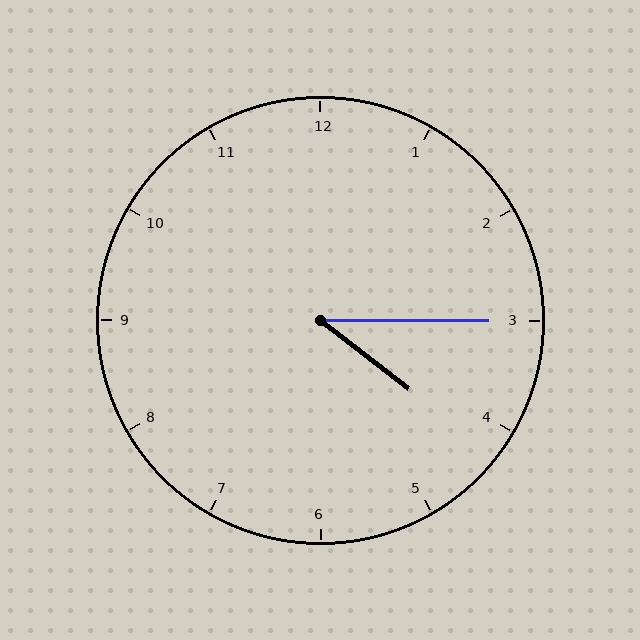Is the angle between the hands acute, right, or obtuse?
It is acute.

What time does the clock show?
4:15.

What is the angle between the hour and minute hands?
Approximately 38 degrees.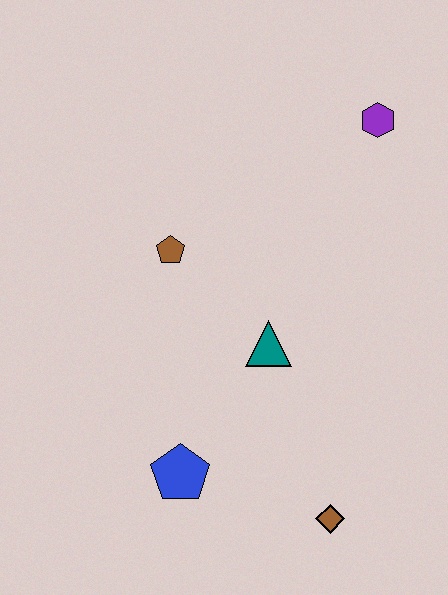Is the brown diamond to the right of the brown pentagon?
Yes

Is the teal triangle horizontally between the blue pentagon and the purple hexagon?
Yes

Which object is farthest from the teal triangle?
The purple hexagon is farthest from the teal triangle.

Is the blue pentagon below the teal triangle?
Yes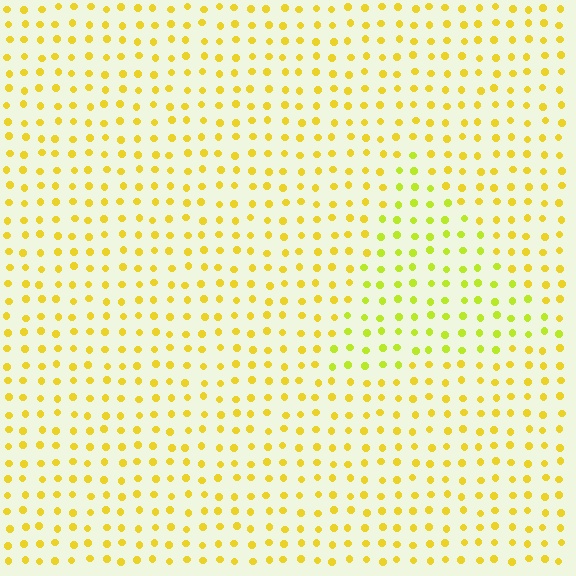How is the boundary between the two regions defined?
The boundary is defined purely by a slight shift in hue (about 24 degrees). Spacing, size, and orientation are identical on both sides.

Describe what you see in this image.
The image is filled with small yellow elements in a uniform arrangement. A triangle-shaped region is visible where the elements are tinted to a slightly different hue, forming a subtle color boundary.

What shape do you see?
I see a triangle.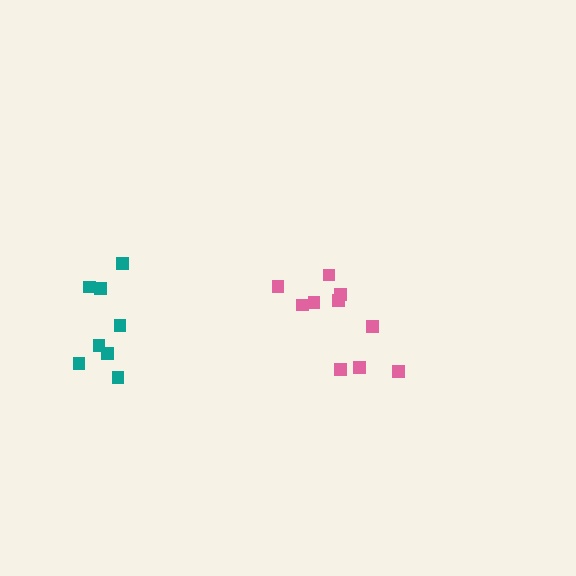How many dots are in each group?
Group 1: 8 dots, Group 2: 10 dots (18 total).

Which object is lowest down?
The teal cluster is bottommost.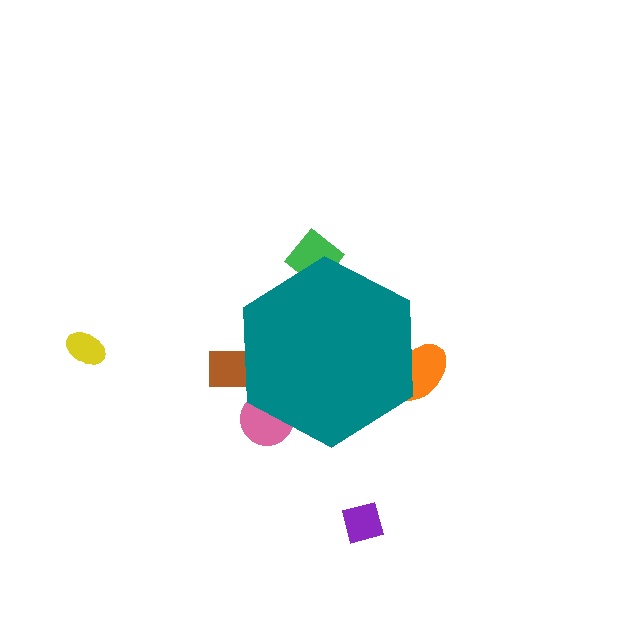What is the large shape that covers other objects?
A teal hexagon.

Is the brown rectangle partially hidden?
Yes, the brown rectangle is partially hidden behind the teal hexagon.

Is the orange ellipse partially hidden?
Yes, the orange ellipse is partially hidden behind the teal hexagon.